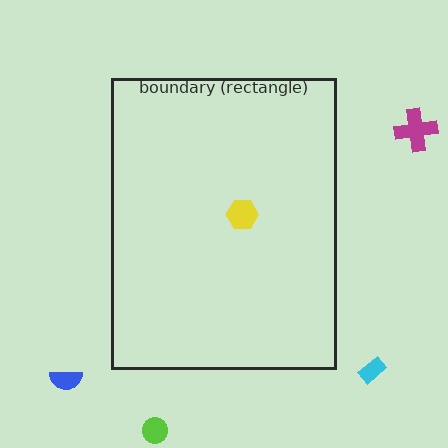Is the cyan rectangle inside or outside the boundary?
Outside.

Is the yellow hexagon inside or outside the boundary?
Inside.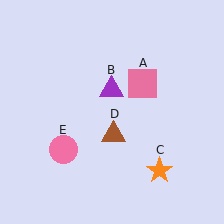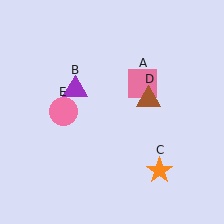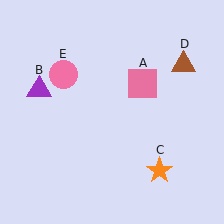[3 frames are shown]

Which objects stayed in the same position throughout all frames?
Pink square (object A) and orange star (object C) remained stationary.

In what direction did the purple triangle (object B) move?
The purple triangle (object B) moved left.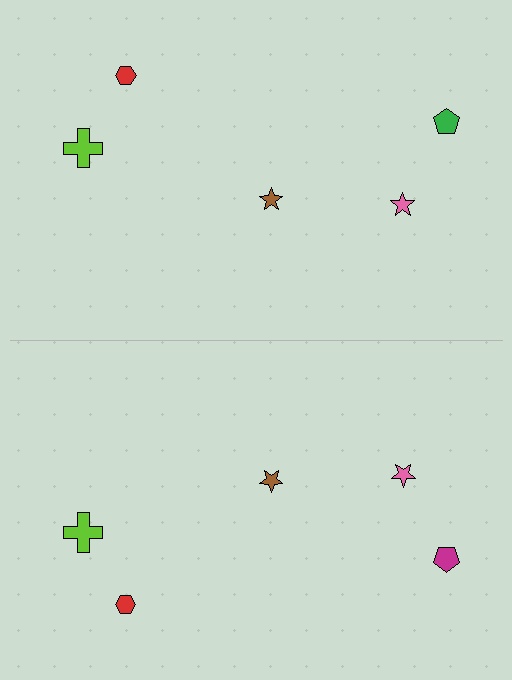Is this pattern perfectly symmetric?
No, the pattern is not perfectly symmetric. The magenta pentagon on the bottom side breaks the symmetry — its mirror counterpart is green.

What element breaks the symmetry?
The magenta pentagon on the bottom side breaks the symmetry — its mirror counterpart is green.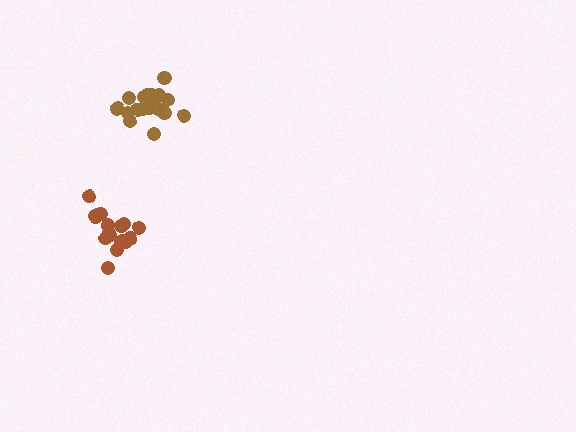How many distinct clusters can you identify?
There are 2 distinct clusters.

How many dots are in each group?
Group 1: 19 dots, Group 2: 16 dots (35 total).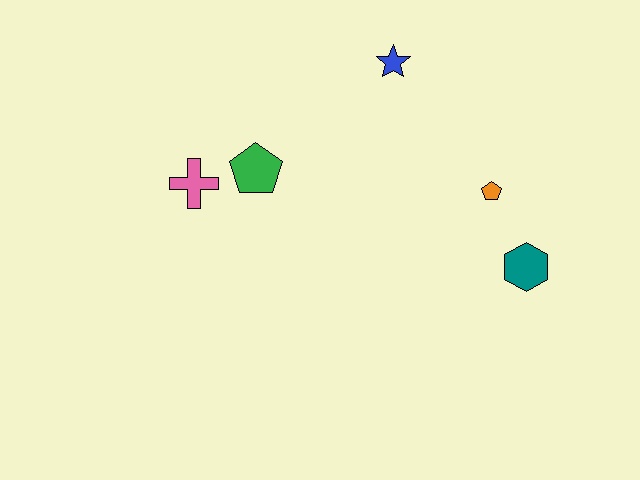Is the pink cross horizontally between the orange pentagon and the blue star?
No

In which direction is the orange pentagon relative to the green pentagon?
The orange pentagon is to the right of the green pentagon.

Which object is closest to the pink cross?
The green pentagon is closest to the pink cross.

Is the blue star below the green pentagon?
No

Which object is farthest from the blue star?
The teal hexagon is farthest from the blue star.